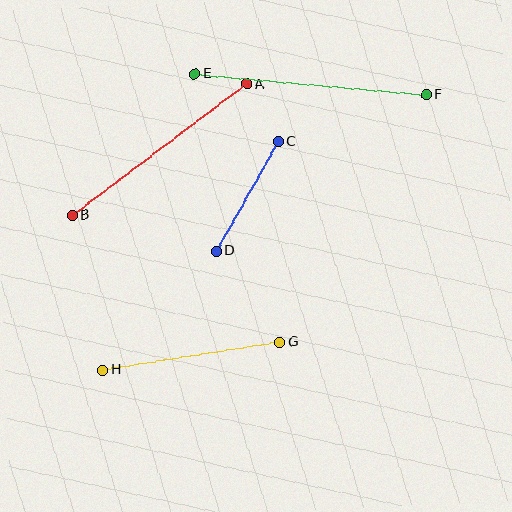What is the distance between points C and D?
The distance is approximately 126 pixels.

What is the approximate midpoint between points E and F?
The midpoint is at approximately (310, 84) pixels.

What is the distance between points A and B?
The distance is approximately 218 pixels.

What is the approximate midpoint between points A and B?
The midpoint is at approximately (159, 149) pixels.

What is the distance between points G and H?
The distance is approximately 179 pixels.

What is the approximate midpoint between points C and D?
The midpoint is at approximately (247, 196) pixels.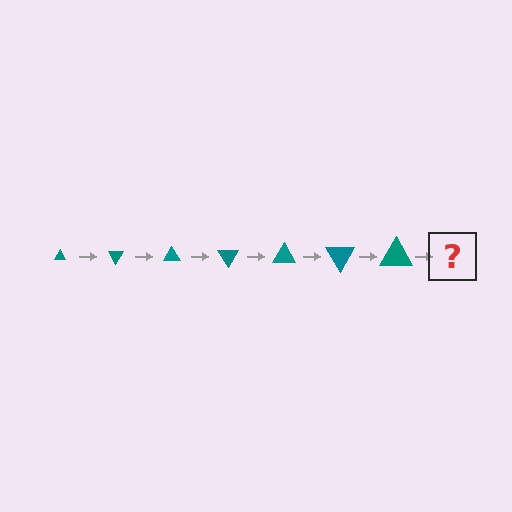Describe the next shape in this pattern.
It should be a triangle, larger than the previous one and rotated 420 degrees from the start.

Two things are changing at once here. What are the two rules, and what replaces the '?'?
The two rules are that the triangle grows larger each step and it rotates 60 degrees each step. The '?' should be a triangle, larger than the previous one and rotated 420 degrees from the start.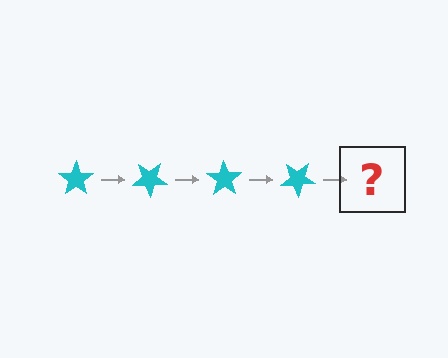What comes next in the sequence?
The next element should be a cyan star rotated 140 degrees.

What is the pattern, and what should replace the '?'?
The pattern is that the star rotates 35 degrees each step. The '?' should be a cyan star rotated 140 degrees.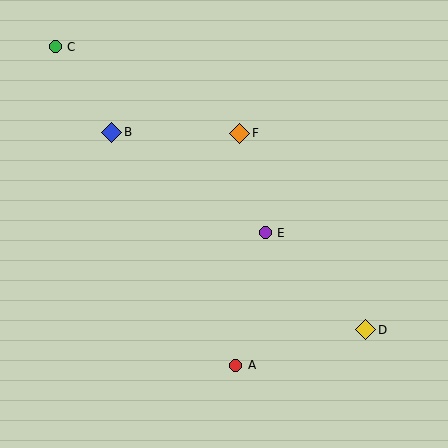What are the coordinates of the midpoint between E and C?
The midpoint between E and C is at (160, 140).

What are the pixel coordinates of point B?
Point B is at (112, 132).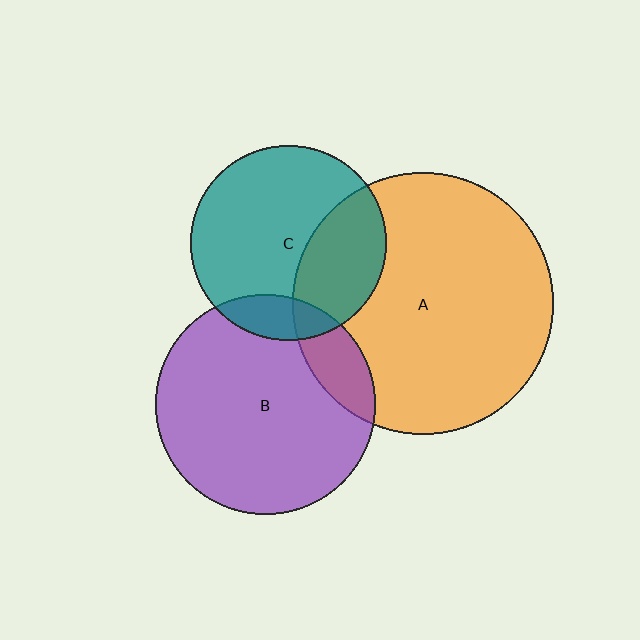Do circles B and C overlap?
Yes.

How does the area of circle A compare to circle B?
Approximately 1.4 times.